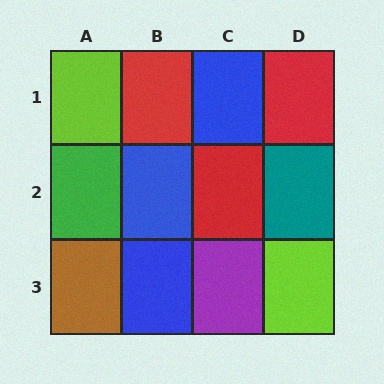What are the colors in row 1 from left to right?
Lime, red, blue, red.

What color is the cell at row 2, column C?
Red.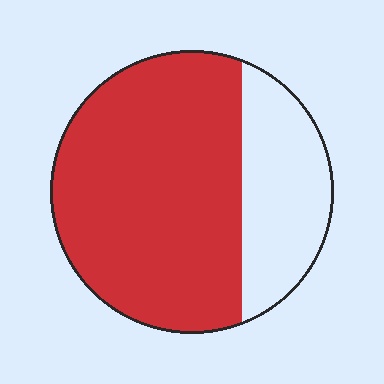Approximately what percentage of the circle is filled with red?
Approximately 70%.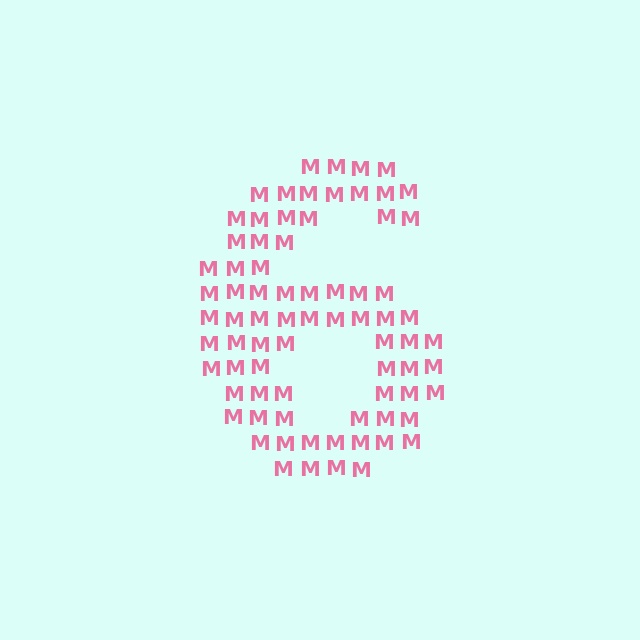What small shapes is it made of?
It is made of small letter M's.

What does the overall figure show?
The overall figure shows the digit 6.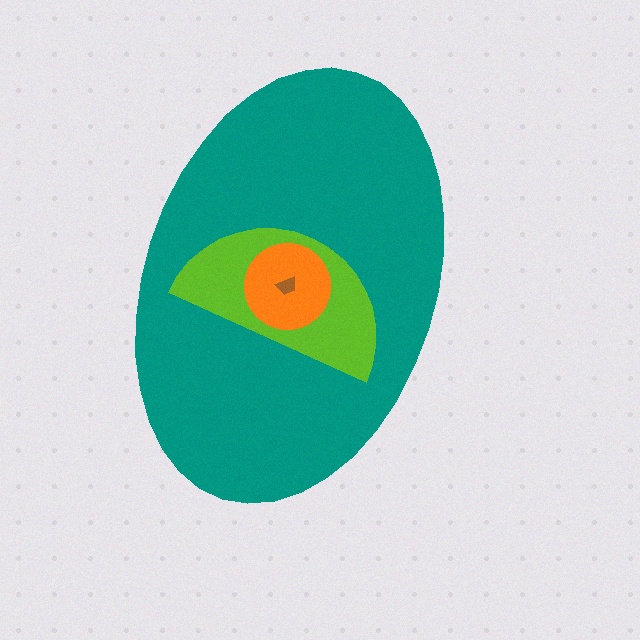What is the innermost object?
The brown trapezoid.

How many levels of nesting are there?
4.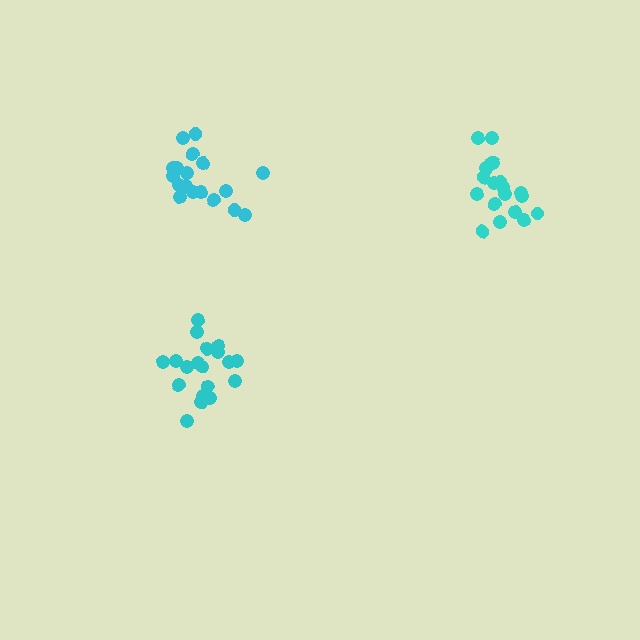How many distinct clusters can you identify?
There are 3 distinct clusters.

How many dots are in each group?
Group 1: 18 dots, Group 2: 19 dots, Group 3: 19 dots (56 total).